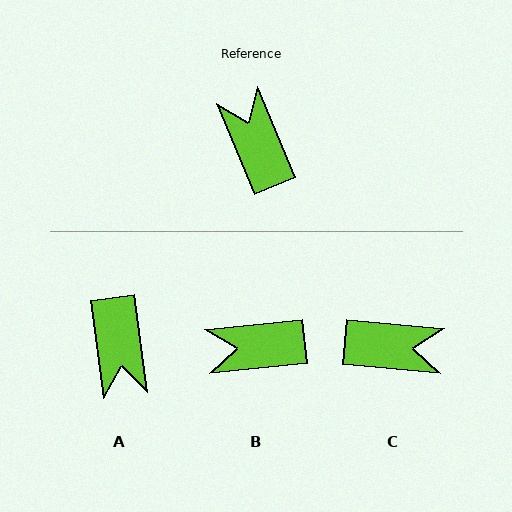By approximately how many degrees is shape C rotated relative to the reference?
Approximately 118 degrees clockwise.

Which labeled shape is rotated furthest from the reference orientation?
A, about 164 degrees away.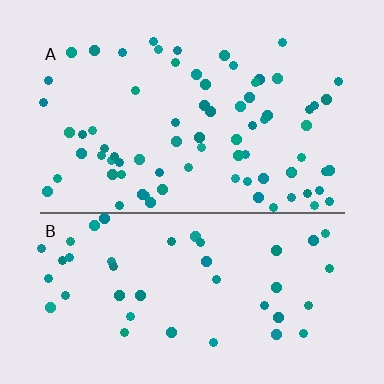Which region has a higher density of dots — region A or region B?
A (the top).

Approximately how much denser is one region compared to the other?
Approximately 1.7× — region A over region B.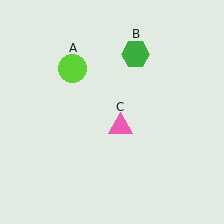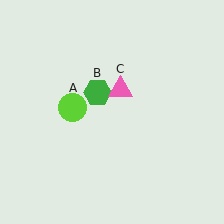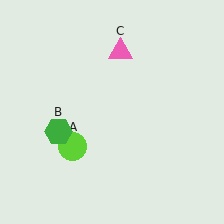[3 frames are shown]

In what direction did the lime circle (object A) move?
The lime circle (object A) moved down.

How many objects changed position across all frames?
3 objects changed position: lime circle (object A), green hexagon (object B), pink triangle (object C).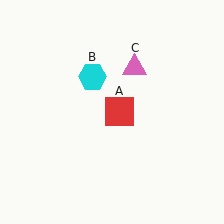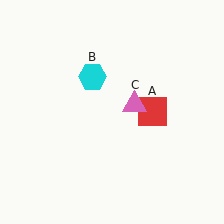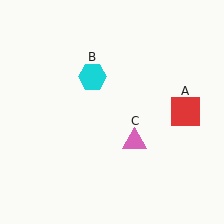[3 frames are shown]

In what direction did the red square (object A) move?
The red square (object A) moved right.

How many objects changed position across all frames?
2 objects changed position: red square (object A), pink triangle (object C).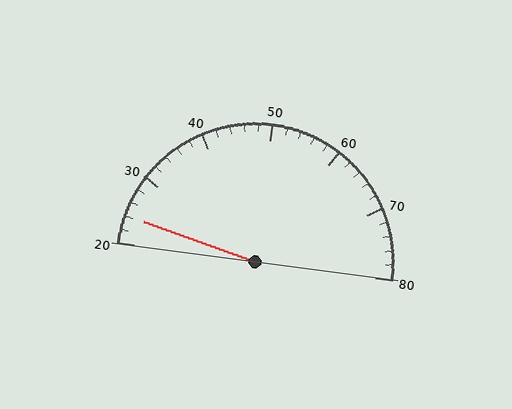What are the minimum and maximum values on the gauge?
The gauge ranges from 20 to 80.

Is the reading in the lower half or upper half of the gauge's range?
The reading is in the lower half of the range (20 to 80).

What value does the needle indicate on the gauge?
The needle indicates approximately 24.